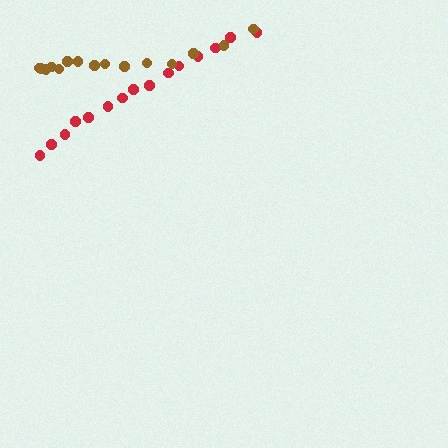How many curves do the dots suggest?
There are 2 distinct paths.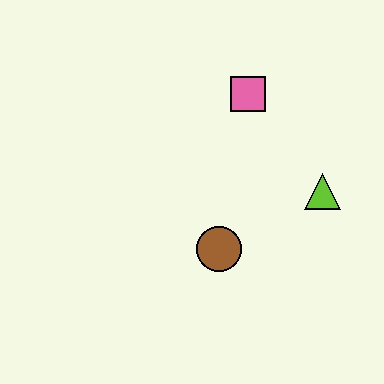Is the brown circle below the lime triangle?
Yes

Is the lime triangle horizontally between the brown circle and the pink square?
No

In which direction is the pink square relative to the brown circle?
The pink square is above the brown circle.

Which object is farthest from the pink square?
The brown circle is farthest from the pink square.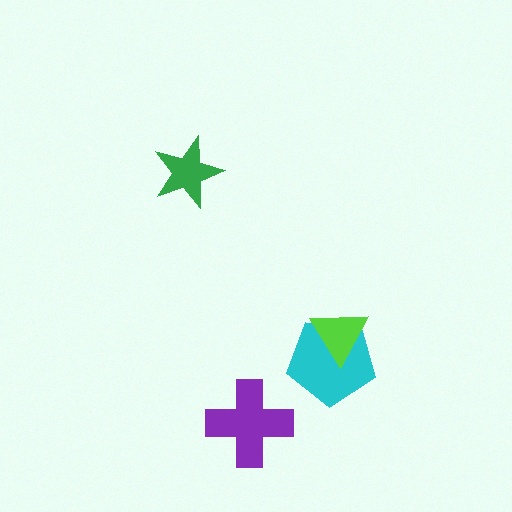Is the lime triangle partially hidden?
No, no other shape covers it.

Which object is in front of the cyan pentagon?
The lime triangle is in front of the cyan pentagon.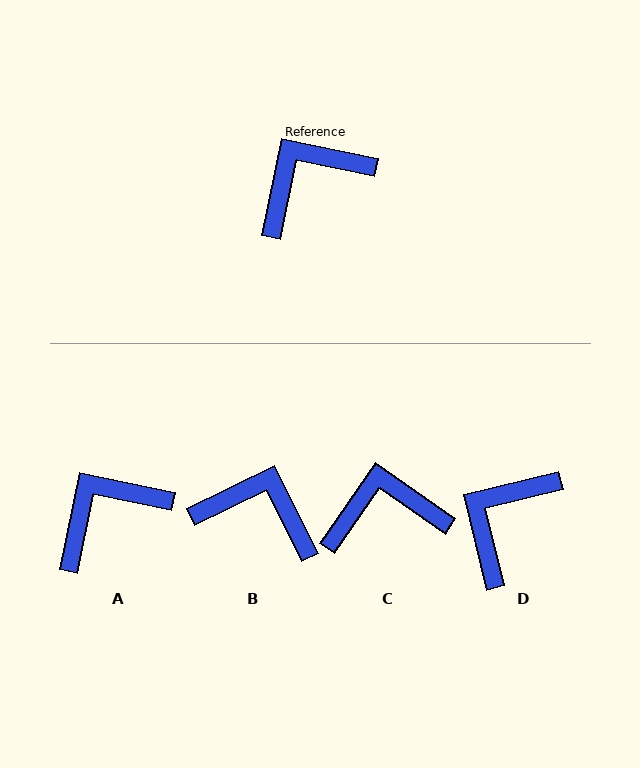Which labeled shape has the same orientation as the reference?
A.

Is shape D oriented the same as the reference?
No, it is off by about 25 degrees.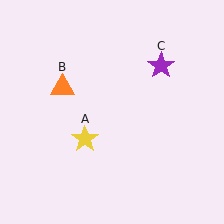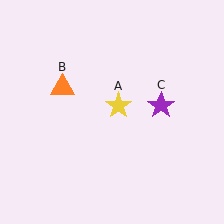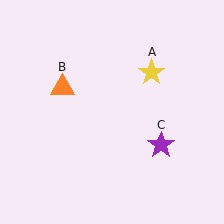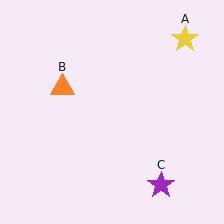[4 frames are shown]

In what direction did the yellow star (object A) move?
The yellow star (object A) moved up and to the right.